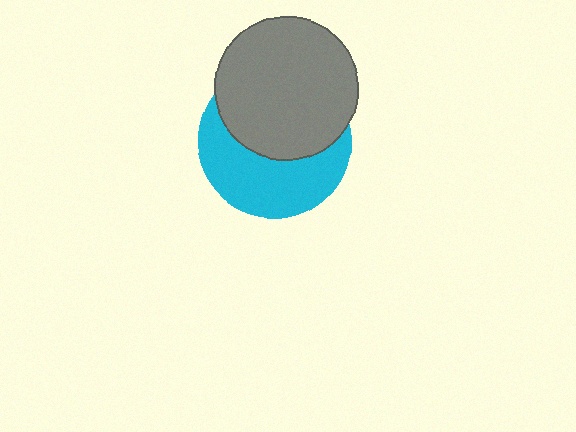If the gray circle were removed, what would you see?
You would see the complete cyan circle.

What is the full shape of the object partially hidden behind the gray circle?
The partially hidden object is a cyan circle.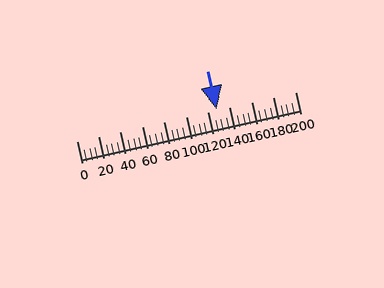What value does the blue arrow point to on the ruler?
The blue arrow points to approximately 128.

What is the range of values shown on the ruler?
The ruler shows values from 0 to 200.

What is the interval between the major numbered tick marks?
The major tick marks are spaced 20 units apart.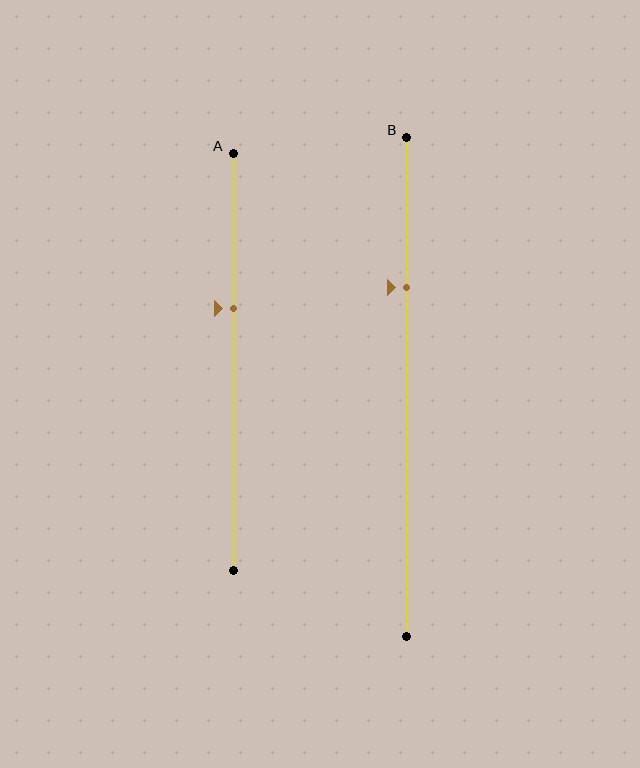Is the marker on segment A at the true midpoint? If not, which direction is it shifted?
No, the marker on segment A is shifted upward by about 13% of the segment length.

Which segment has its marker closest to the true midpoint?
Segment A has its marker closest to the true midpoint.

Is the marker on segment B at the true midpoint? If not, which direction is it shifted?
No, the marker on segment B is shifted upward by about 20% of the segment length.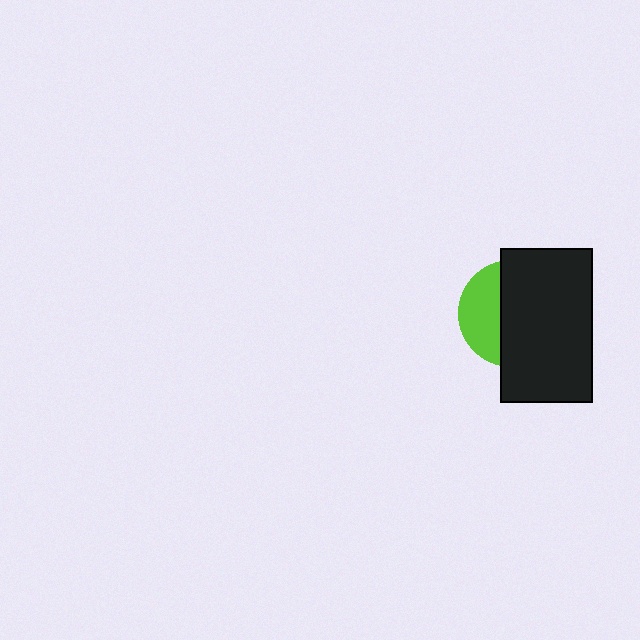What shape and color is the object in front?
The object in front is a black rectangle.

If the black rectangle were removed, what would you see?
You would see the complete lime circle.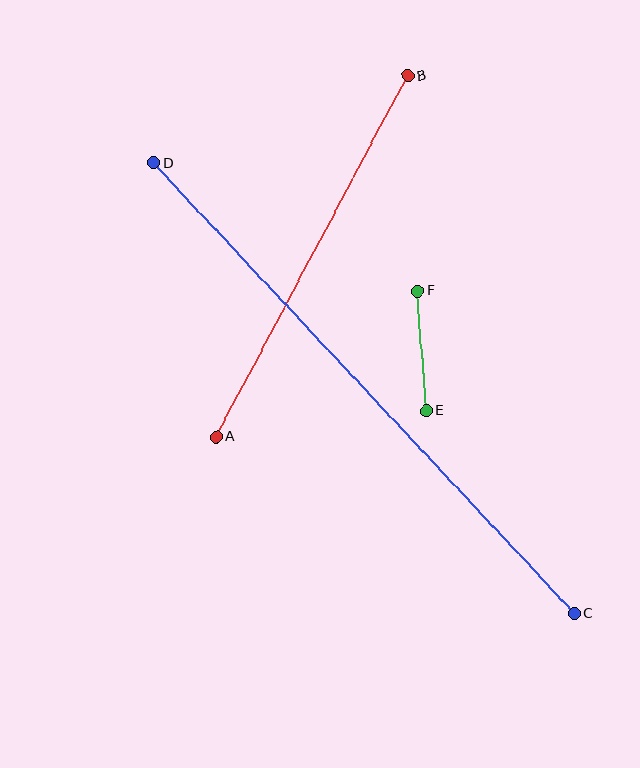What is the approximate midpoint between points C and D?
The midpoint is at approximately (364, 388) pixels.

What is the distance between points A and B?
The distance is approximately 409 pixels.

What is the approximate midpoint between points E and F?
The midpoint is at approximately (422, 351) pixels.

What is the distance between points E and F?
The distance is approximately 120 pixels.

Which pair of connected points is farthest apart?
Points C and D are farthest apart.